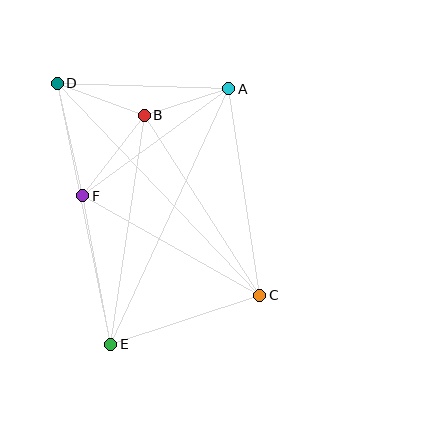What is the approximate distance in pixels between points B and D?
The distance between B and D is approximately 92 pixels.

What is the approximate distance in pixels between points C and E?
The distance between C and E is approximately 157 pixels.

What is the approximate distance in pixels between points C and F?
The distance between C and F is approximately 203 pixels.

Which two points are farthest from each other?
Points C and D are farthest from each other.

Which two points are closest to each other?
Points A and B are closest to each other.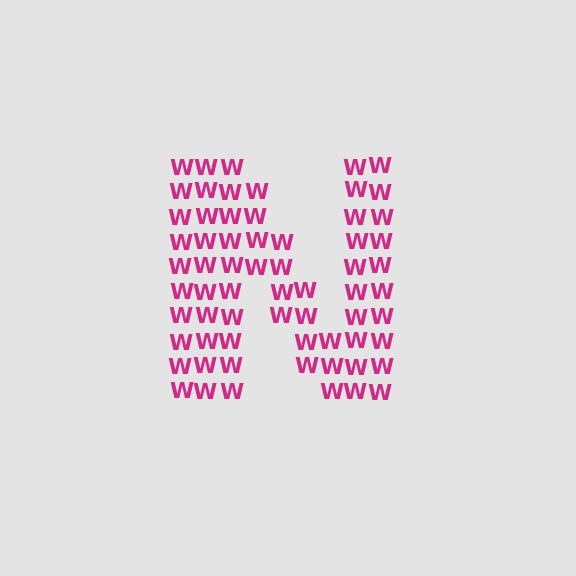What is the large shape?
The large shape is the letter N.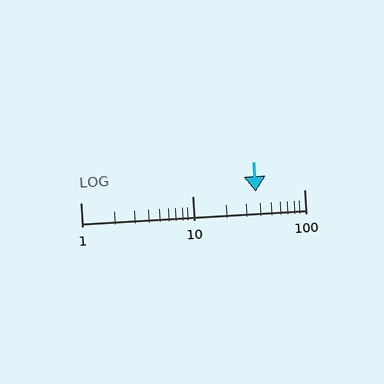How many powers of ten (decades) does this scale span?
The scale spans 2 decades, from 1 to 100.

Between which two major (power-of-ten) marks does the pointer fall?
The pointer is between 10 and 100.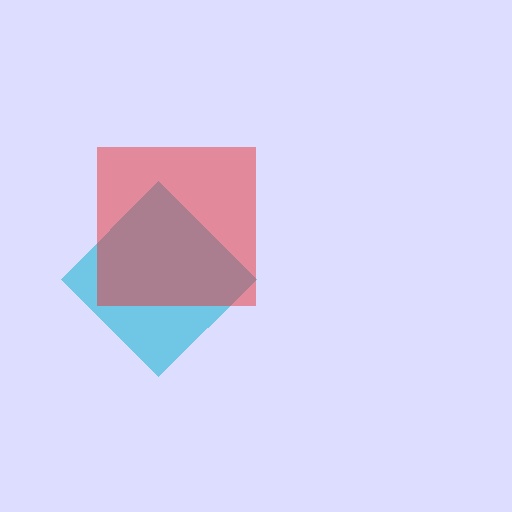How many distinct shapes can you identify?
There are 2 distinct shapes: a cyan diamond, a red square.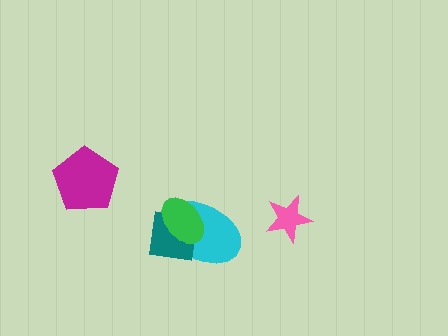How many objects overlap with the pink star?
0 objects overlap with the pink star.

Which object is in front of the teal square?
The green ellipse is in front of the teal square.